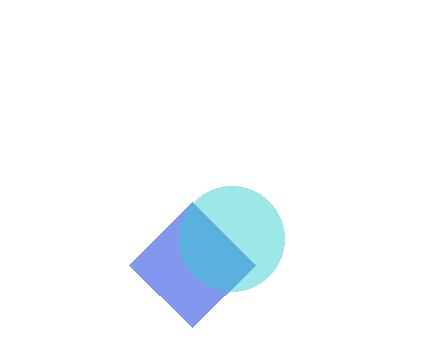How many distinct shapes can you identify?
There are 2 distinct shapes: a blue diamond, a cyan circle.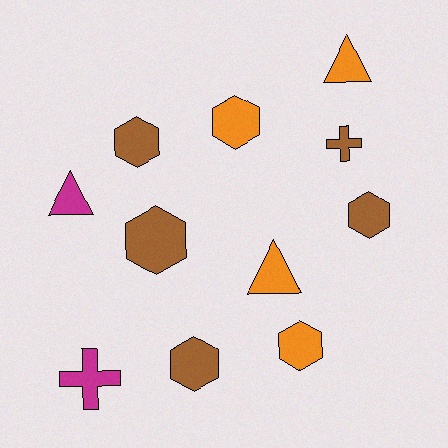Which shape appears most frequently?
Hexagon, with 6 objects.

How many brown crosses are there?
There is 1 brown cross.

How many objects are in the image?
There are 11 objects.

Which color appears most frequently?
Brown, with 5 objects.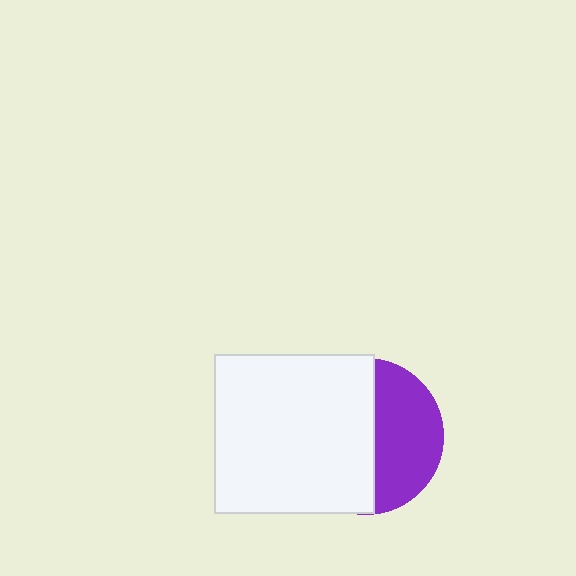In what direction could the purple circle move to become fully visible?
The purple circle could move right. That would shift it out from behind the white square entirely.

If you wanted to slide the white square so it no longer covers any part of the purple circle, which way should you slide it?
Slide it left — that is the most direct way to separate the two shapes.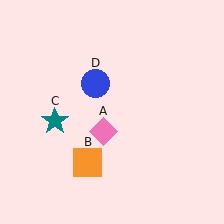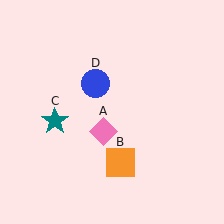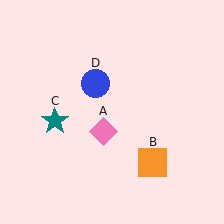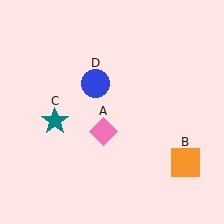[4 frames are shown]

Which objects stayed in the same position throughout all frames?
Pink diamond (object A) and teal star (object C) and blue circle (object D) remained stationary.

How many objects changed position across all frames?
1 object changed position: orange square (object B).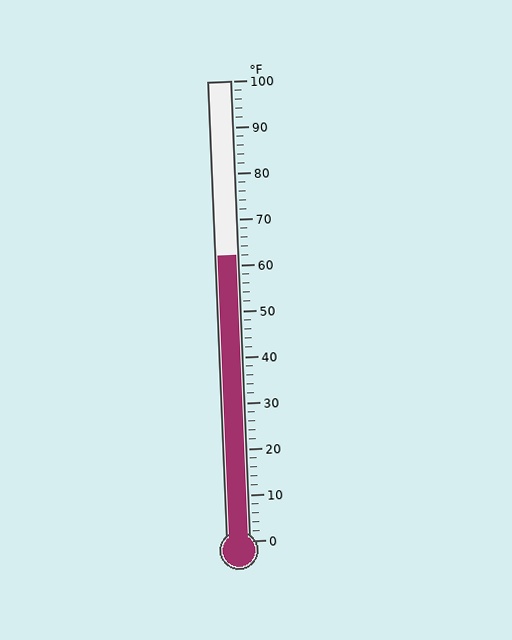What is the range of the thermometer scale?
The thermometer scale ranges from 0°F to 100°F.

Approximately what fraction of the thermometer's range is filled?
The thermometer is filled to approximately 60% of its range.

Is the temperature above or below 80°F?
The temperature is below 80°F.